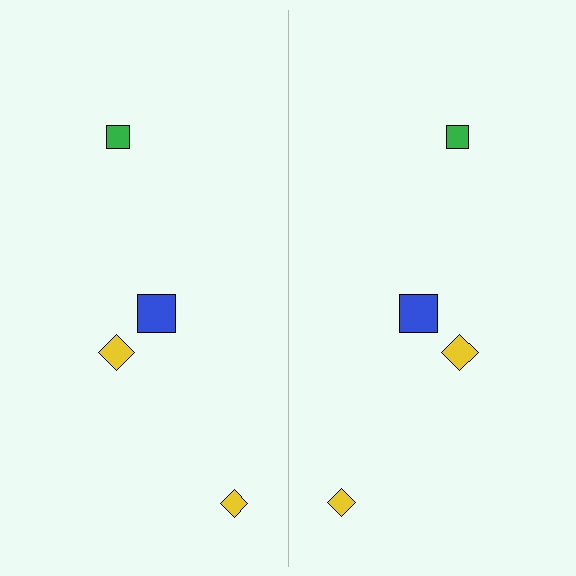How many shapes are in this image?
There are 8 shapes in this image.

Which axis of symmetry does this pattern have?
The pattern has a vertical axis of symmetry running through the center of the image.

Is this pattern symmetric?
Yes, this pattern has bilateral (reflection) symmetry.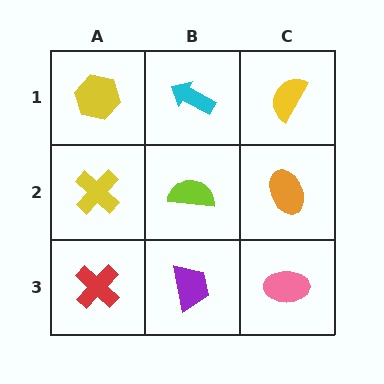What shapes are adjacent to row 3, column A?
A yellow cross (row 2, column A), a purple trapezoid (row 3, column B).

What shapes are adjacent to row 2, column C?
A yellow semicircle (row 1, column C), a pink ellipse (row 3, column C), a lime semicircle (row 2, column B).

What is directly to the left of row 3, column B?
A red cross.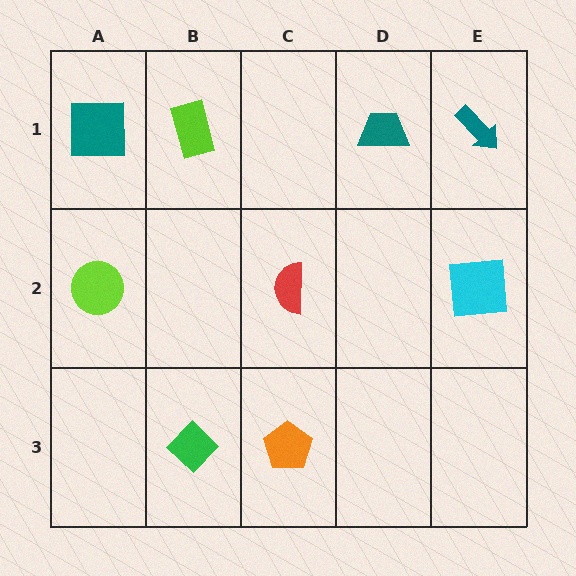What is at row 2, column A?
A lime circle.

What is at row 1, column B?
A lime rectangle.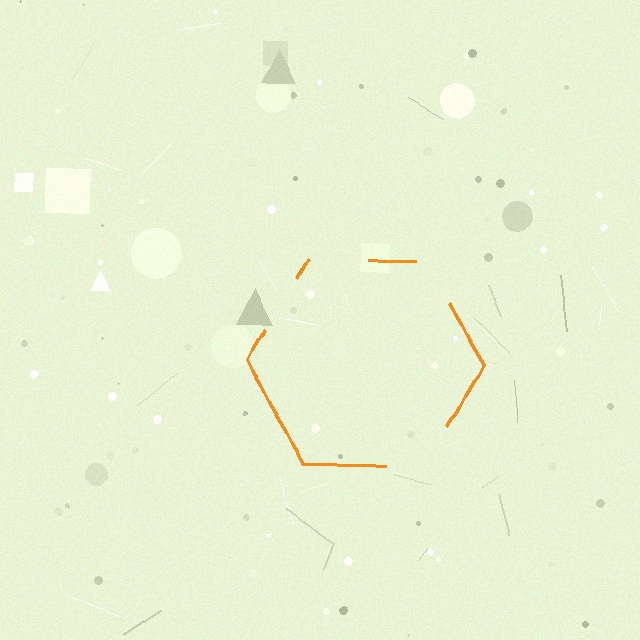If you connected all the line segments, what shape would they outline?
They would outline a hexagon.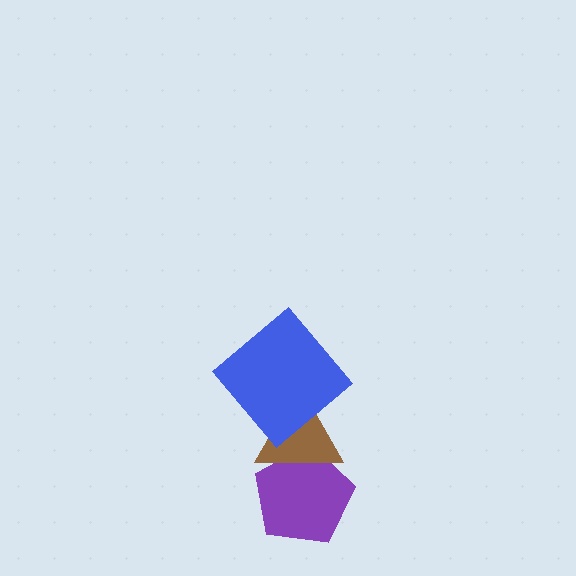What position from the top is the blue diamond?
The blue diamond is 1st from the top.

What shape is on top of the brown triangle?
The blue diamond is on top of the brown triangle.